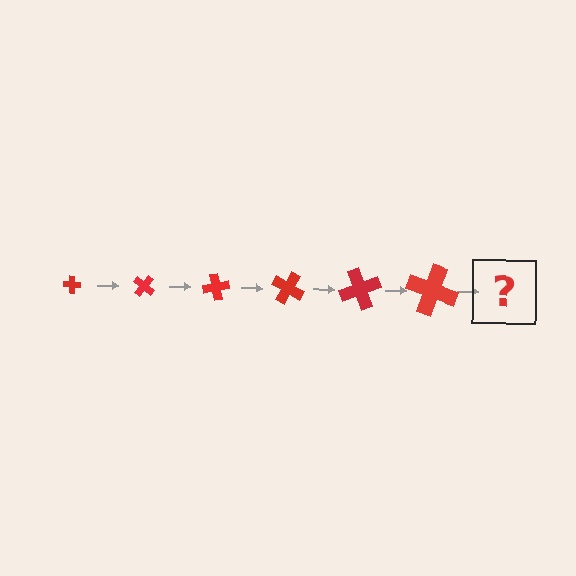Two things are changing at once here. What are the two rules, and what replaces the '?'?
The two rules are that the cross grows larger each step and it rotates 40 degrees each step. The '?' should be a cross, larger than the previous one and rotated 240 degrees from the start.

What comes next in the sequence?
The next element should be a cross, larger than the previous one and rotated 240 degrees from the start.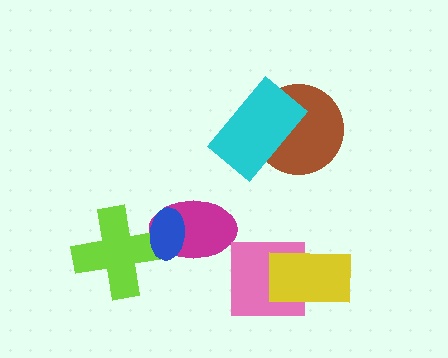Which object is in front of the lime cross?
The blue ellipse is in front of the lime cross.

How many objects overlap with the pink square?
1 object overlaps with the pink square.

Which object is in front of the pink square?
The yellow rectangle is in front of the pink square.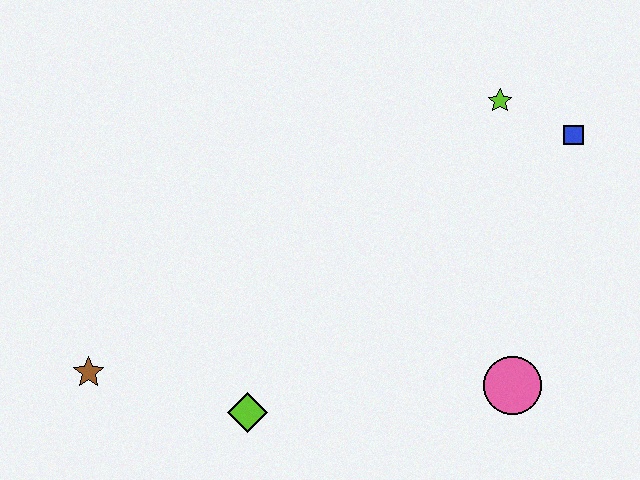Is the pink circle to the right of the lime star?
Yes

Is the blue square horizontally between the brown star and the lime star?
No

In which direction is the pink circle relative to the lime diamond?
The pink circle is to the right of the lime diamond.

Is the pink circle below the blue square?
Yes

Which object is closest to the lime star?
The blue square is closest to the lime star.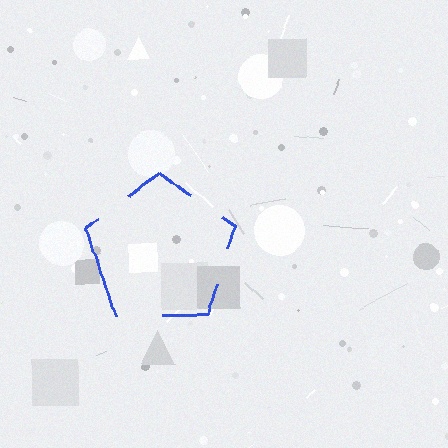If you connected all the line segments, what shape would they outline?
They would outline a pentagon.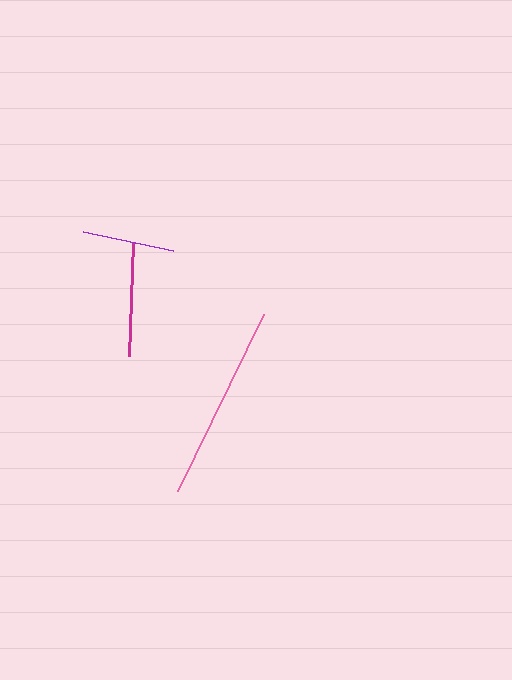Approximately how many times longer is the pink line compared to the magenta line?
The pink line is approximately 1.7 times the length of the magenta line.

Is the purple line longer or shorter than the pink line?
The pink line is longer than the purple line.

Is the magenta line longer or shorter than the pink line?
The pink line is longer than the magenta line.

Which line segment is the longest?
The pink line is the longest at approximately 197 pixels.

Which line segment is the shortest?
The purple line is the shortest at approximately 92 pixels.